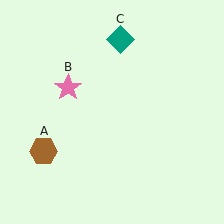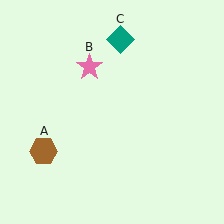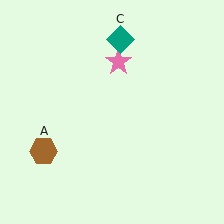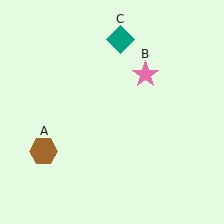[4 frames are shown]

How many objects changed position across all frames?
1 object changed position: pink star (object B).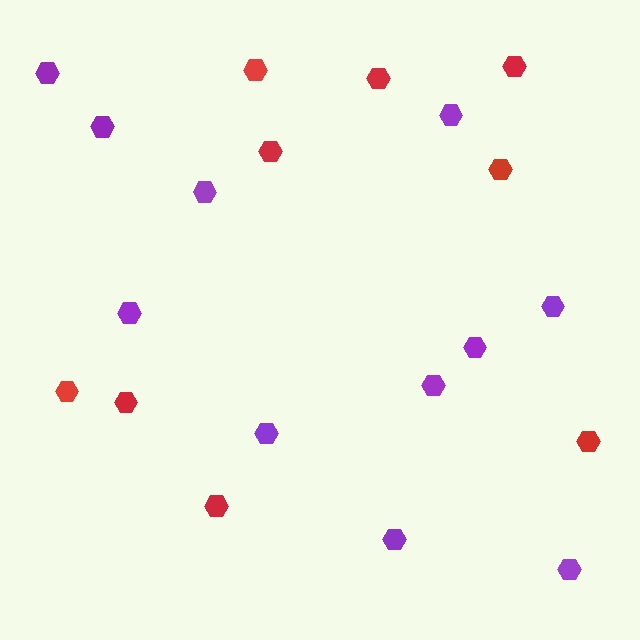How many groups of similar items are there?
There are 2 groups: one group of purple hexagons (11) and one group of red hexagons (9).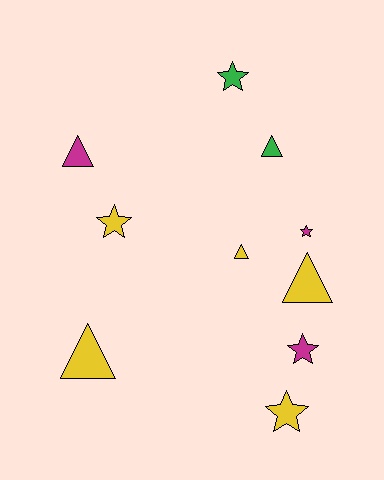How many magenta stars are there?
There are 2 magenta stars.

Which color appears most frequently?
Yellow, with 5 objects.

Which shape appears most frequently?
Triangle, with 5 objects.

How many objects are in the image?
There are 10 objects.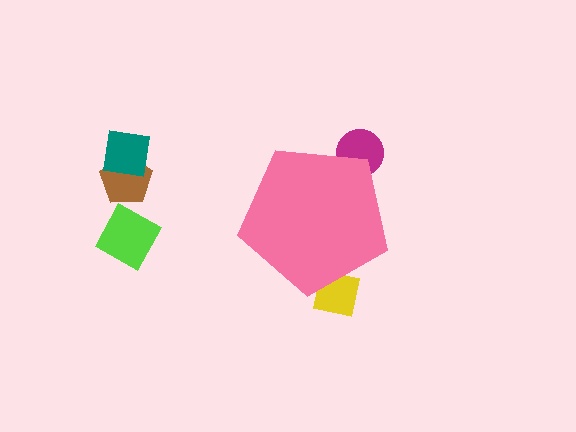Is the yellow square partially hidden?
Yes, the yellow square is partially hidden behind the pink pentagon.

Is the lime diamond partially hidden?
No, the lime diamond is fully visible.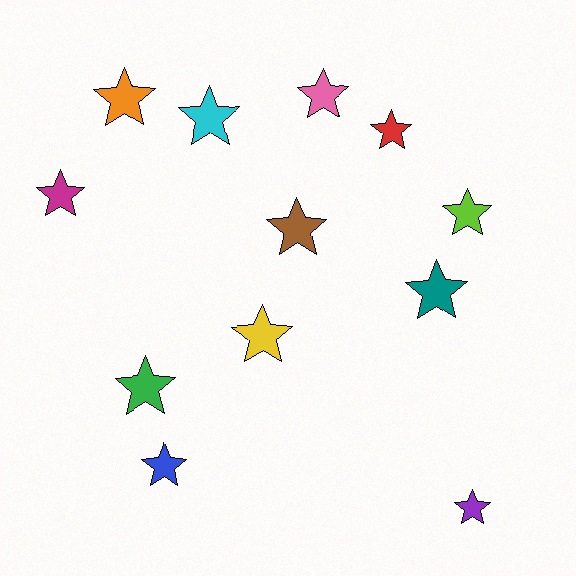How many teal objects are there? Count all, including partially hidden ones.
There is 1 teal object.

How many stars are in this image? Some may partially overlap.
There are 12 stars.